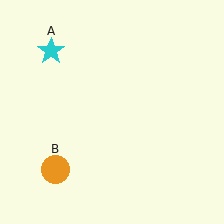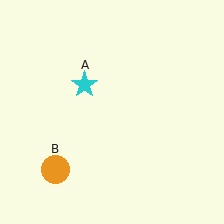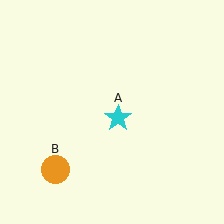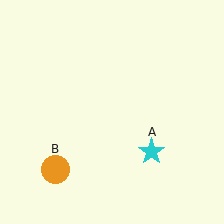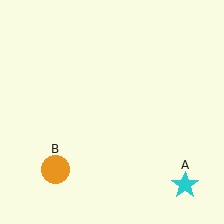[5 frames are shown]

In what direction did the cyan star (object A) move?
The cyan star (object A) moved down and to the right.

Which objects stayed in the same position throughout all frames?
Orange circle (object B) remained stationary.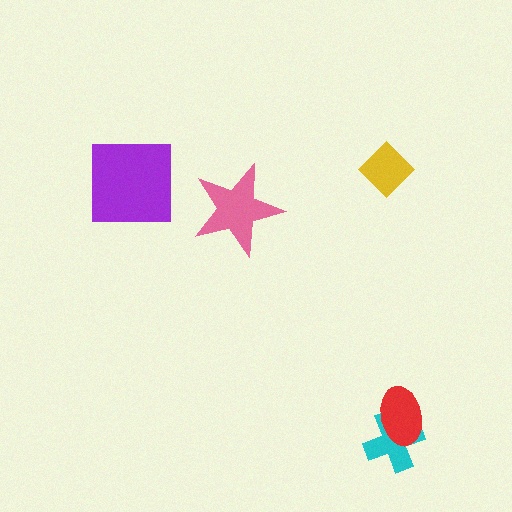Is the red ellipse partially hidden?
No, no other shape covers it.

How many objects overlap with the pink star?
0 objects overlap with the pink star.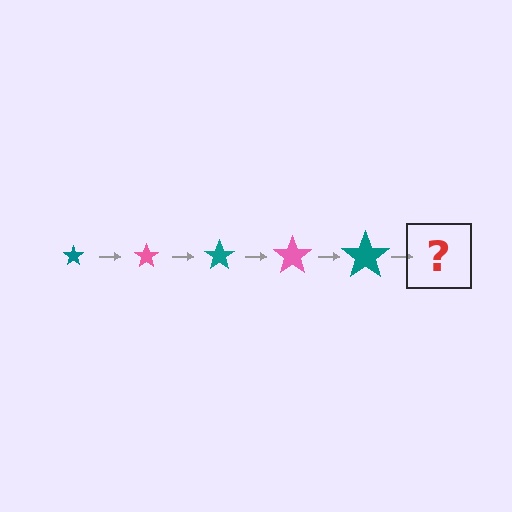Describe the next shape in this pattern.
It should be a pink star, larger than the previous one.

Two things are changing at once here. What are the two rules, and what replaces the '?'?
The two rules are that the star grows larger each step and the color cycles through teal and pink. The '?' should be a pink star, larger than the previous one.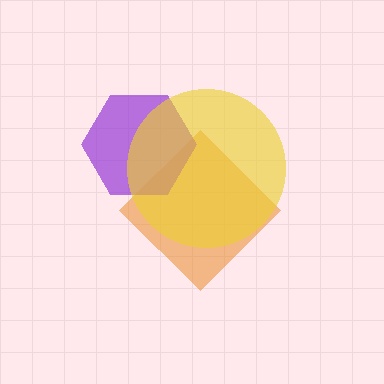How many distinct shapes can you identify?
There are 3 distinct shapes: an orange diamond, a purple hexagon, a yellow circle.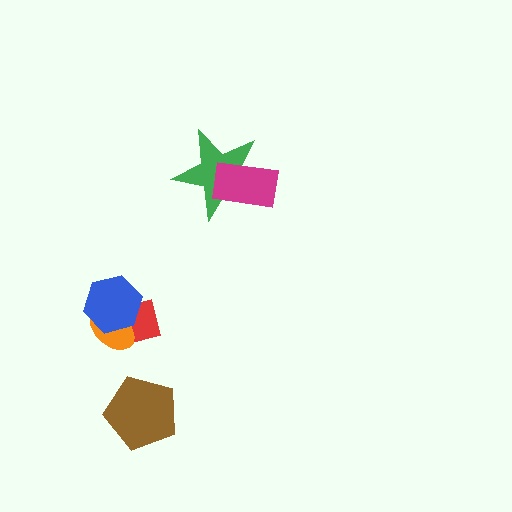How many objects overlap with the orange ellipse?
2 objects overlap with the orange ellipse.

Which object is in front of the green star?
The magenta rectangle is in front of the green star.